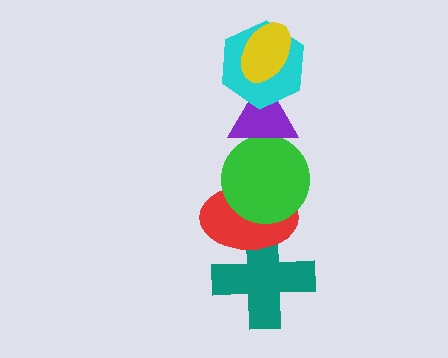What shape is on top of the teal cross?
The red ellipse is on top of the teal cross.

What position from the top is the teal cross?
The teal cross is 6th from the top.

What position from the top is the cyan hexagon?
The cyan hexagon is 2nd from the top.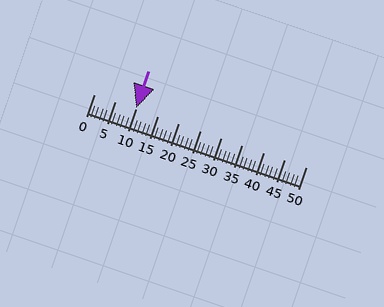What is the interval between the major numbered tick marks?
The major tick marks are spaced 5 units apart.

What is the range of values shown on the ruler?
The ruler shows values from 0 to 50.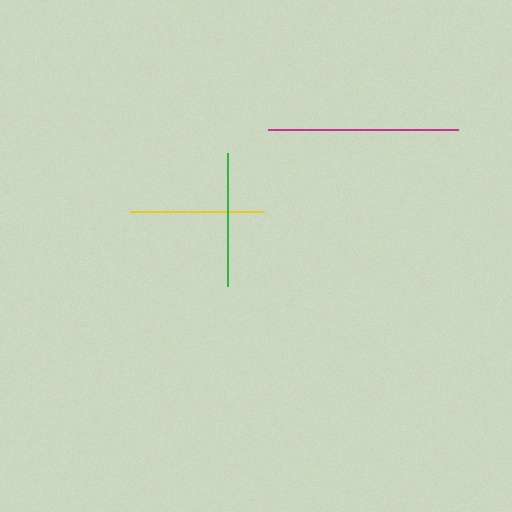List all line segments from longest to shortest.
From longest to shortest: magenta, yellow, green.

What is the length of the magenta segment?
The magenta segment is approximately 191 pixels long.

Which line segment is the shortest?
The green line is the shortest at approximately 133 pixels.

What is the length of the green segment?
The green segment is approximately 133 pixels long.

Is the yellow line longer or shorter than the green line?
The yellow line is longer than the green line.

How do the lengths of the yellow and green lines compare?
The yellow and green lines are approximately the same length.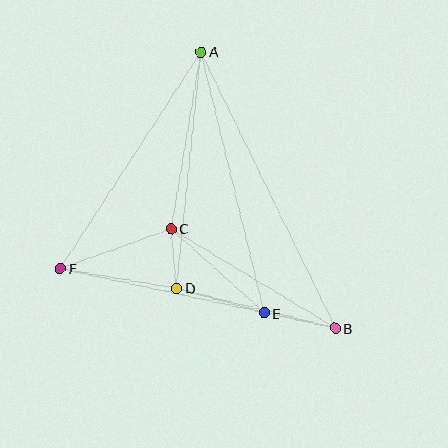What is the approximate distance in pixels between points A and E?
The distance between A and E is approximately 268 pixels.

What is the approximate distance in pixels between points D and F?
The distance between D and F is approximately 118 pixels.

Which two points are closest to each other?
Points C and D are closest to each other.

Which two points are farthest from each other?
Points A and B are farthest from each other.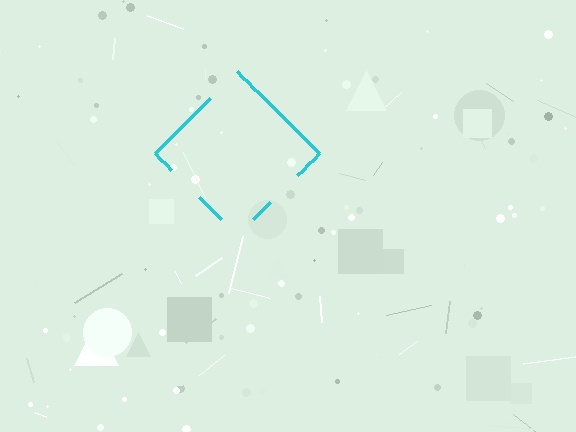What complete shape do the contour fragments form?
The contour fragments form a diamond.